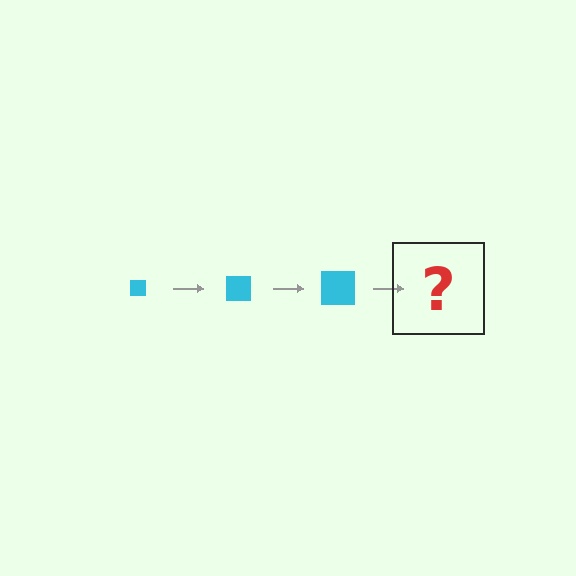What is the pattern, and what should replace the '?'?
The pattern is that the square gets progressively larger each step. The '?' should be a cyan square, larger than the previous one.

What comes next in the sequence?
The next element should be a cyan square, larger than the previous one.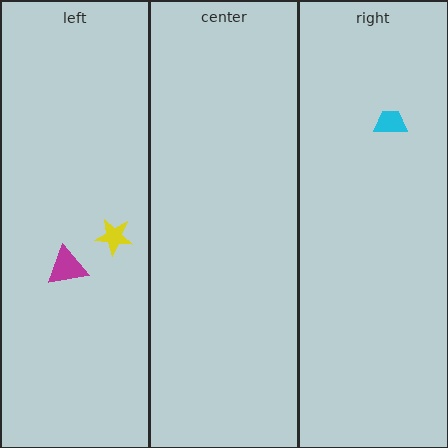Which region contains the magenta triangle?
The left region.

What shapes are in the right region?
The cyan trapezoid.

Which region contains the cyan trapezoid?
The right region.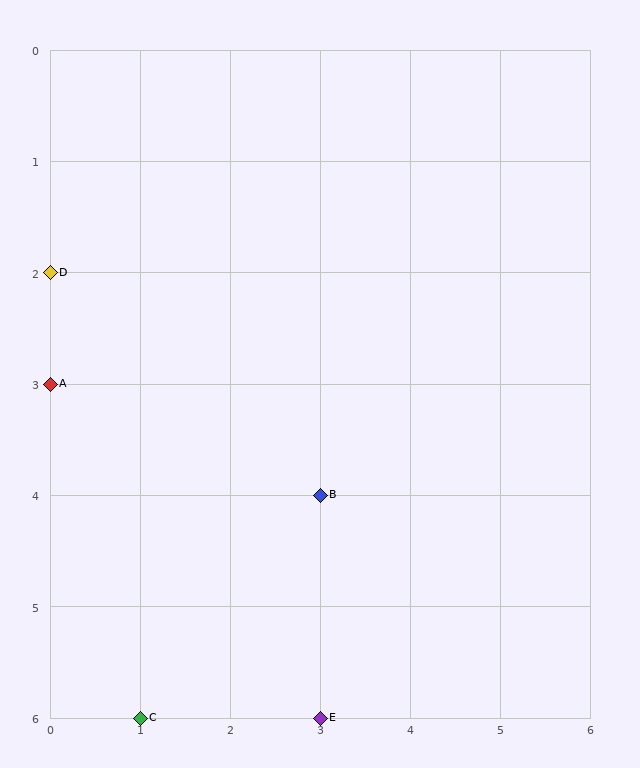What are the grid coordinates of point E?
Point E is at grid coordinates (3, 6).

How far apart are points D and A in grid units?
Points D and A are 1 row apart.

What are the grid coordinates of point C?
Point C is at grid coordinates (1, 6).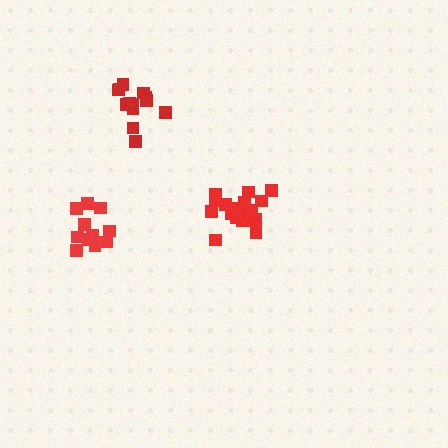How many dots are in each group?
Group 1: 18 dots, Group 2: 12 dots, Group 3: 13 dots (43 total).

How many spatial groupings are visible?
There are 3 spatial groupings.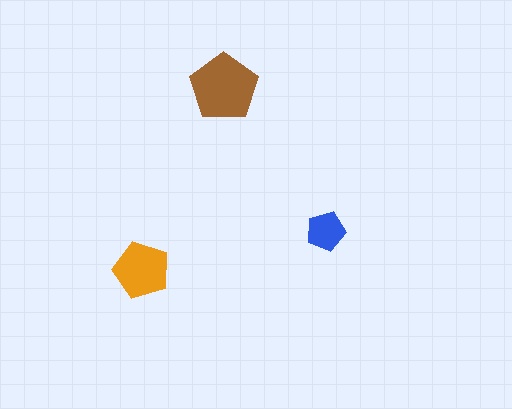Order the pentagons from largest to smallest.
the brown one, the orange one, the blue one.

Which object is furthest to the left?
The orange pentagon is leftmost.